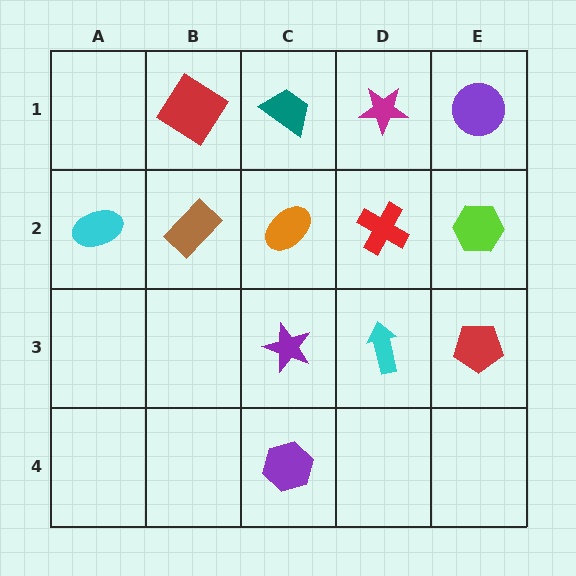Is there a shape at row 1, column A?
No, that cell is empty.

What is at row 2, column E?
A lime hexagon.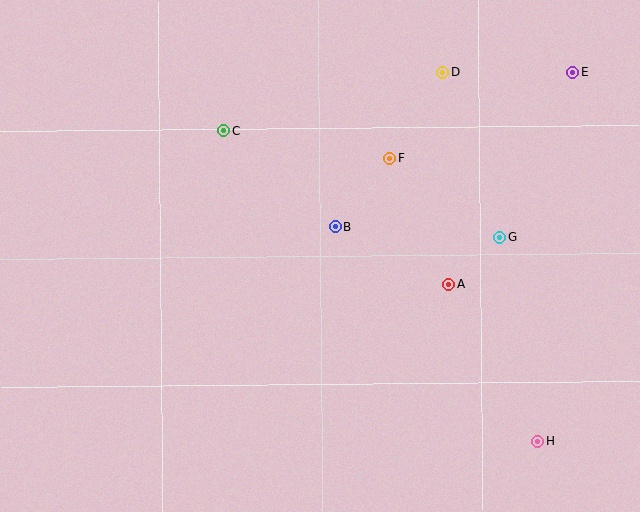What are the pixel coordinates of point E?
Point E is at (573, 72).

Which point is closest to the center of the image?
Point B at (335, 226) is closest to the center.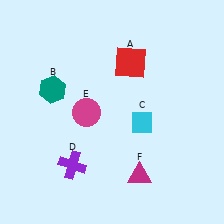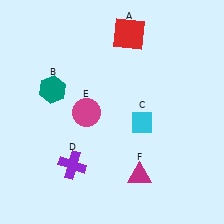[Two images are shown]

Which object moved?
The red square (A) moved up.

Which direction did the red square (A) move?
The red square (A) moved up.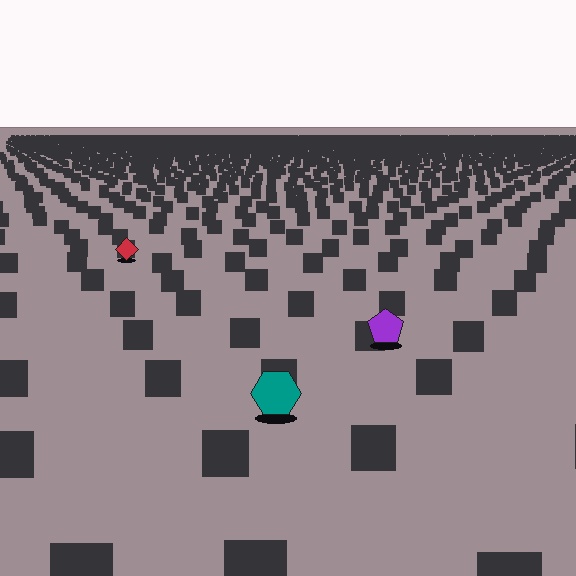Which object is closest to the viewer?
The teal hexagon is closest. The texture marks near it are larger and more spread out.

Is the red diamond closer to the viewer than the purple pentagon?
No. The purple pentagon is closer — you can tell from the texture gradient: the ground texture is coarser near it.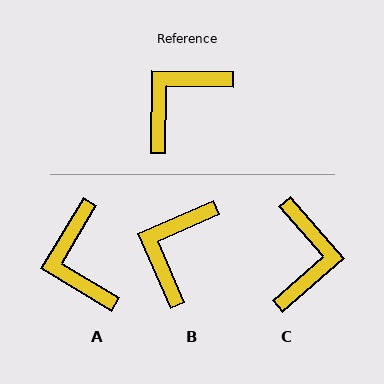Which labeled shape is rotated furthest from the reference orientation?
C, about 138 degrees away.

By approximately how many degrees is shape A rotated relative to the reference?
Approximately 60 degrees counter-clockwise.